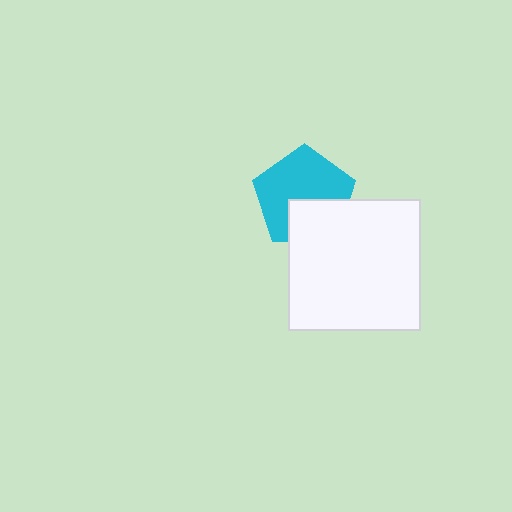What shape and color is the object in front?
The object in front is a white square.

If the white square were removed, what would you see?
You would see the complete cyan pentagon.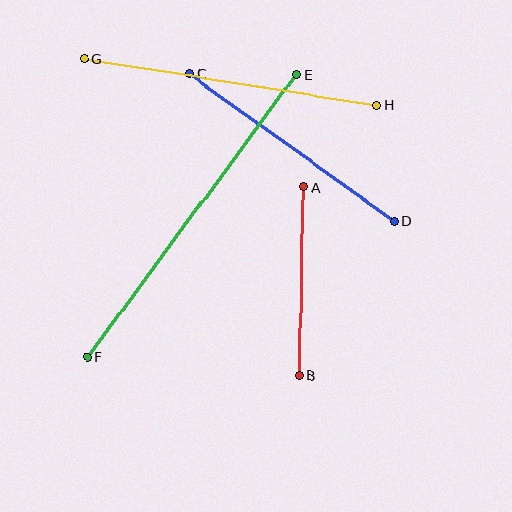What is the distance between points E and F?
The distance is approximately 351 pixels.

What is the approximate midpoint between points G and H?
The midpoint is at approximately (231, 82) pixels.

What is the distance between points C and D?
The distance is approximately 253 pixels.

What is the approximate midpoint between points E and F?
The midpoint is at approximately (192, 216) pixels.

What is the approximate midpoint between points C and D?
The midpoint is at approximately (292, 148) pixels.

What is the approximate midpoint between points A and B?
The midpoint is at approximately (301, 282) pixels.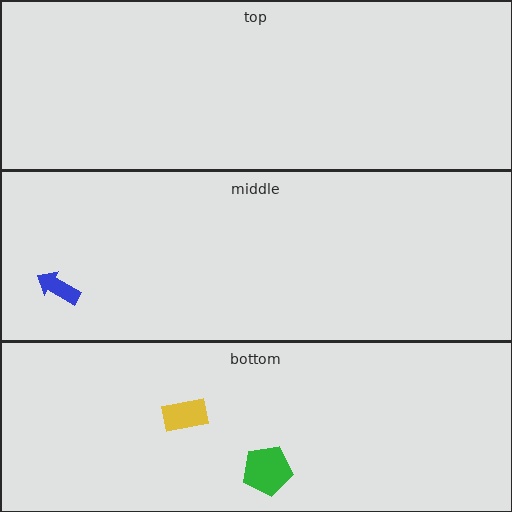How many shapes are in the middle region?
1.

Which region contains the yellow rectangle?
The bottom region.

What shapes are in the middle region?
The blue arrow.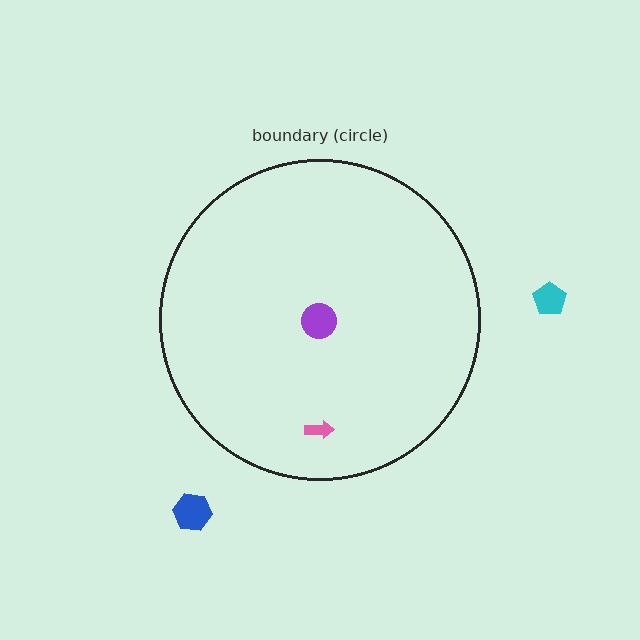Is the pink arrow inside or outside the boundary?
Inside.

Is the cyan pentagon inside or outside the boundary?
Outside.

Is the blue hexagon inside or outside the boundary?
Outside.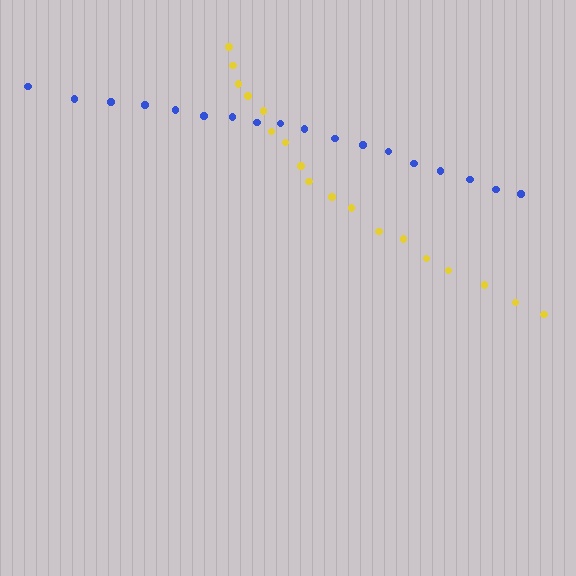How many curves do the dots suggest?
There are 2 distinct paths.